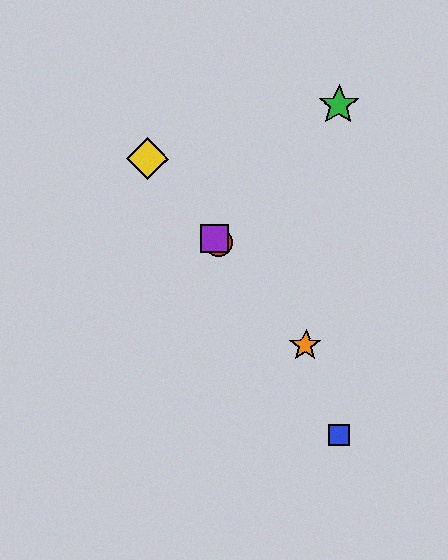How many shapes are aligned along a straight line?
4 shapes (the red circle, the yellow diamond, the purple square, the orange star) are aligned along a straight line.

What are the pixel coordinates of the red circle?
The red circle is at (219, 243).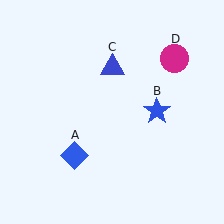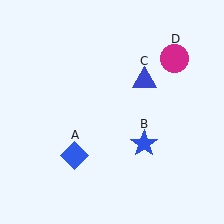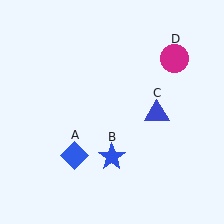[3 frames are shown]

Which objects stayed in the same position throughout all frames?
Blue diamond (object A) and magenta circle (object D) remained stationary.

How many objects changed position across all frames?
2 objects changed position: blue star (object B), blue triangle (object C).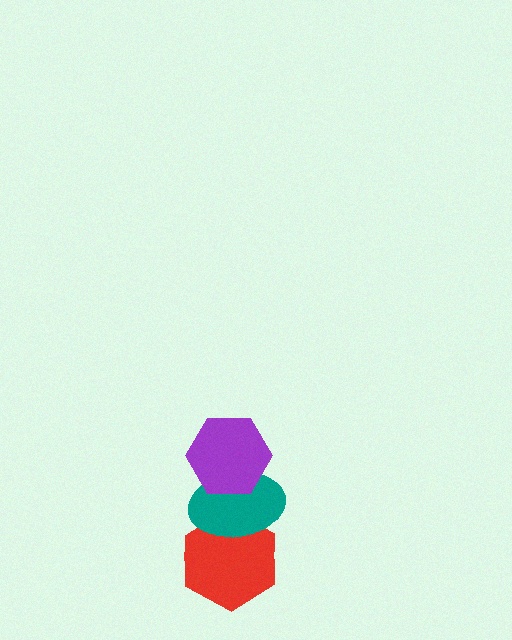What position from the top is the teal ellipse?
The teal ellipse is 2nd from the top.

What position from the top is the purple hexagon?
The purple hexagon is 1st from the top.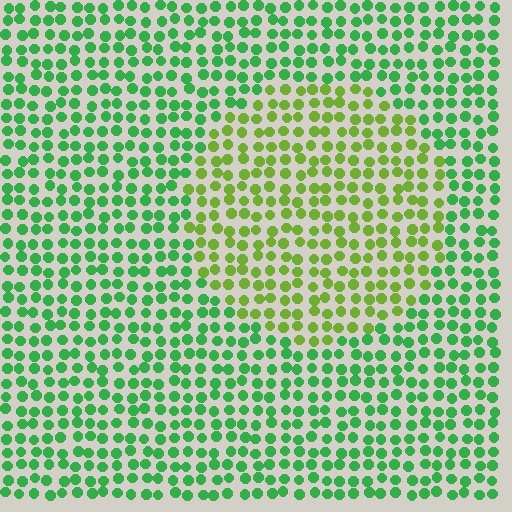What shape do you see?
I see a circle.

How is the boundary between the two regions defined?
The boundary is defined purely by a slight shift in hue (about 40 degrees). Spacing, size, and orientation are identical on both sides.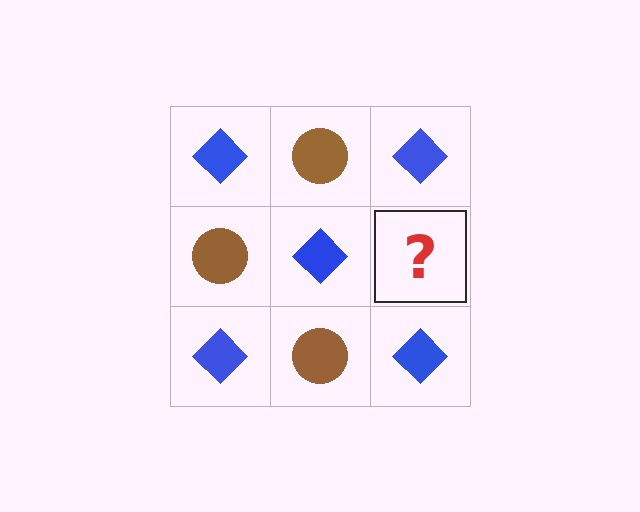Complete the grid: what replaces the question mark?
The question mark should be replaced with a brown circle.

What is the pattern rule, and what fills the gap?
The rule is that it alternates blue diamond and brown circle in a checkerboard pattern. The gap should be filled with a brown circle.